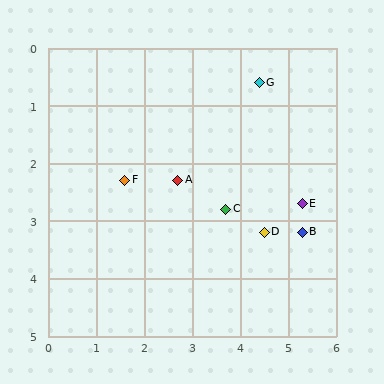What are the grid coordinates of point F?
Point F is at approximately (1.6, 2.3).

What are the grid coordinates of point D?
Point D is at approximately (4.5, 3.2).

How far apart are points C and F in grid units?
Points C and F are about 2.2 grid units apart.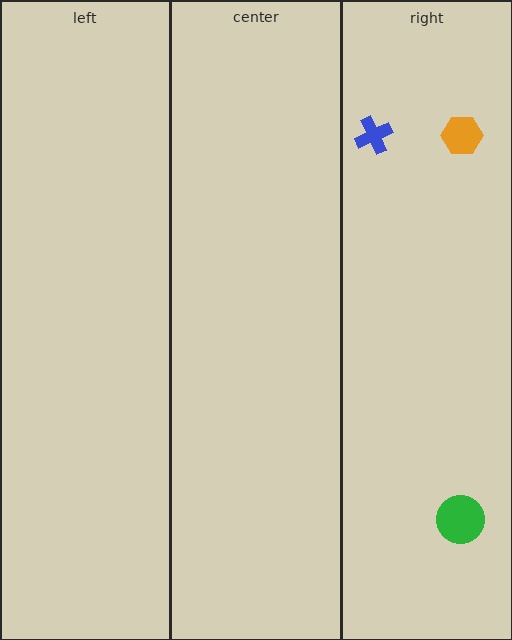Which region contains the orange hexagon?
The right region.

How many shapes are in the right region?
3.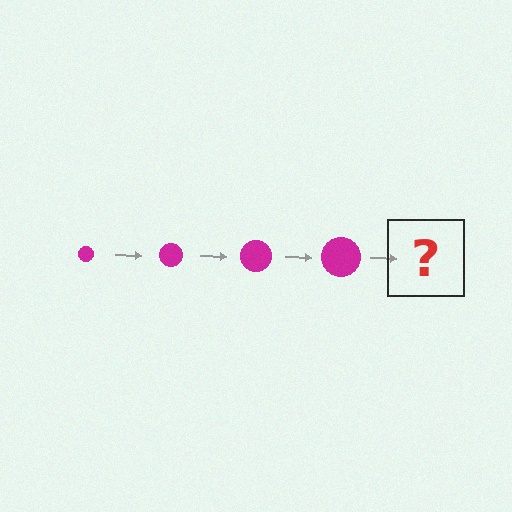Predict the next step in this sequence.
The next step is a magenta circle, larger than the previous one.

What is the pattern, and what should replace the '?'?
The pattern is that the circle gets progressively larger each step. The '?' should be a magenta circle, larger than the previous one.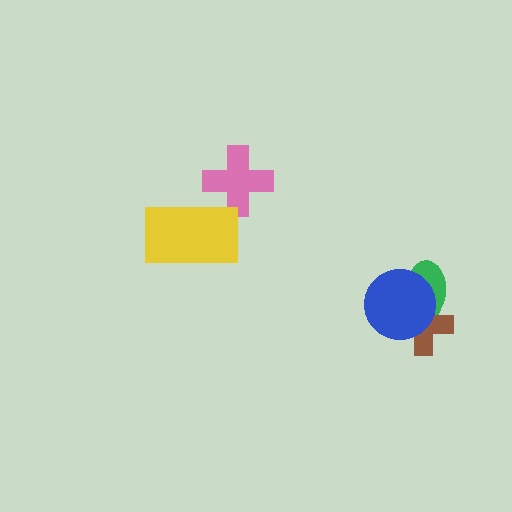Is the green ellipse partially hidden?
Yes, it is partially covered by another shape.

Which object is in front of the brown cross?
The blue circle is in front of the brown cross.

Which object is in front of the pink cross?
The yellow rectangle is in front of the pink cross.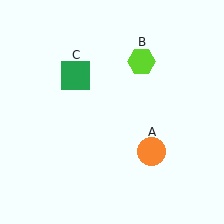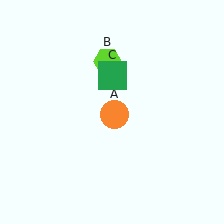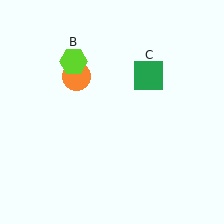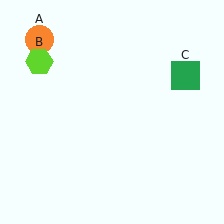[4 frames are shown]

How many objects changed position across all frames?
3 objects changed position: orange circle (object A), lime hexagon (object B), green square (object C).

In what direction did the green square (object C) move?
The green square (object C) moved right.